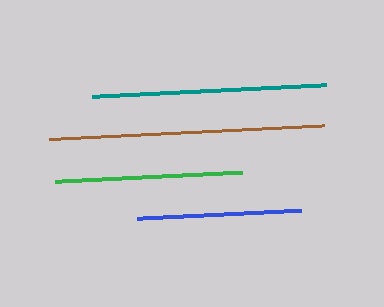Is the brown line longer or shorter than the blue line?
The brown line is longer than the blue line.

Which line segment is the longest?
The brown line is the longest at approximately 274 pixels.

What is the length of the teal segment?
The teal segment is approximately 234 pixels long.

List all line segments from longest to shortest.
From longest to shortest: brown, teal, green, blue.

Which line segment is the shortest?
The blue line is the shortest at approximately 164 pixels.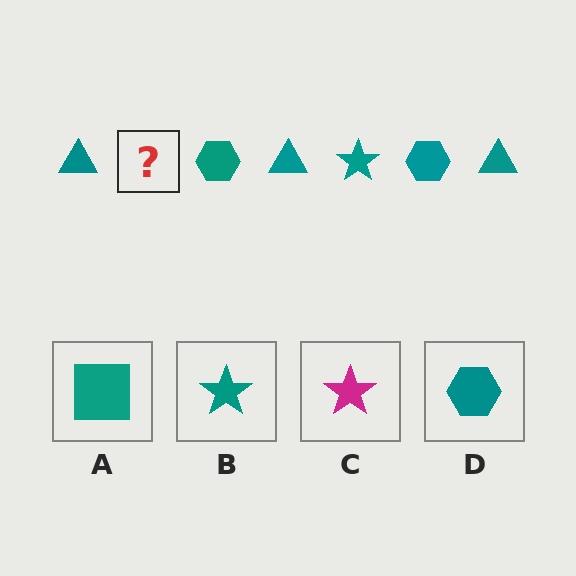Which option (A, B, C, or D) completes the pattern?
B.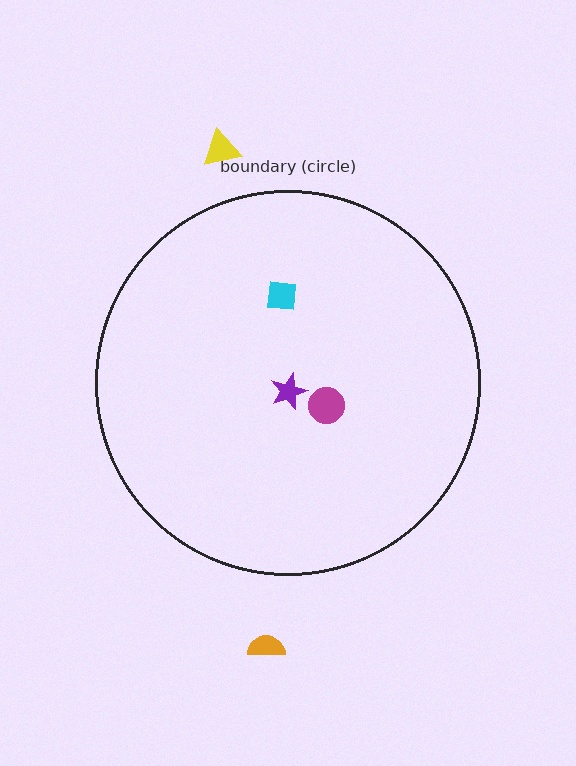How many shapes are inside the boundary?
3 inside, 2 outside.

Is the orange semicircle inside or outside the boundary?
Outside.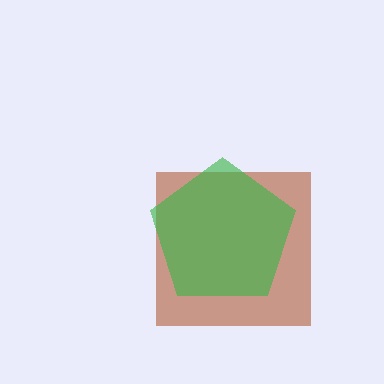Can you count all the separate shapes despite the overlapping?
Yes, there are 2 separate shapes.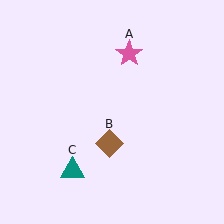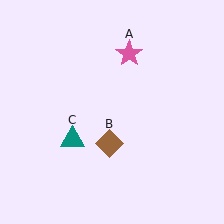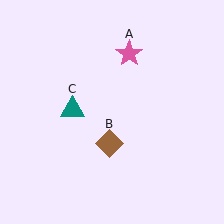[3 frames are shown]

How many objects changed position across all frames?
1 object changed position: teal triangle (object C).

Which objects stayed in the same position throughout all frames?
Pink star (object A) and brown diamond (object B) remained stationary.